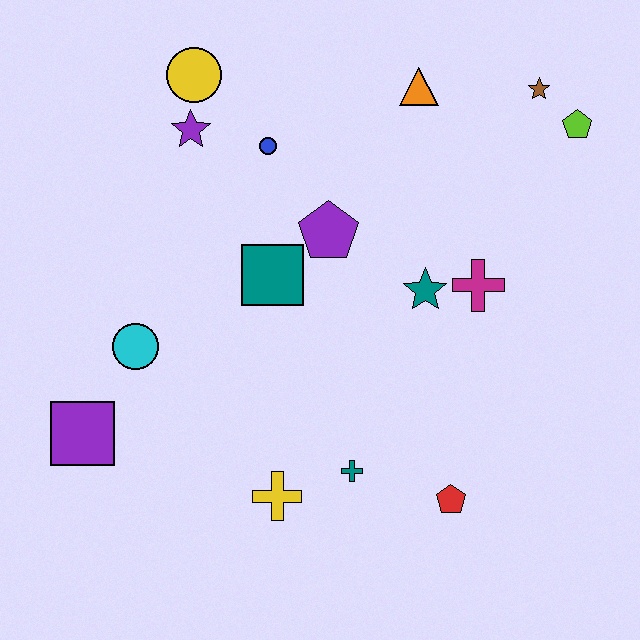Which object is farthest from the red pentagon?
The yellow circle is farthest from the red pentagon.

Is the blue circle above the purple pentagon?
Yes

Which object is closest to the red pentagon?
The teal cross is closest to the red pentagon.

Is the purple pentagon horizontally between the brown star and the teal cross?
No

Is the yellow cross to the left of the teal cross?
Yes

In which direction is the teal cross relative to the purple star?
The teal cross is below the purple star.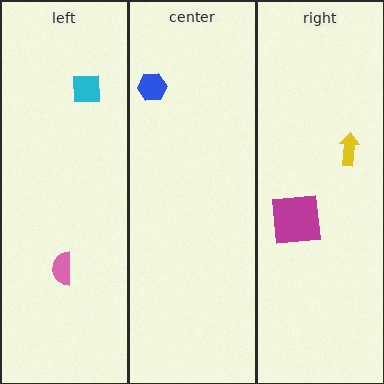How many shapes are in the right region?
2.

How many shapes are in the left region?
2.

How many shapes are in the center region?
1.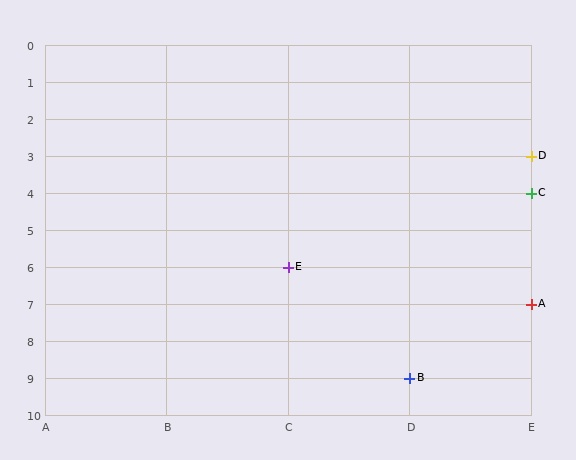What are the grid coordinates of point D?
Point D is at grid coordinates (E, 3).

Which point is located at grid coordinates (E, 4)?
Point C is at (E, 4).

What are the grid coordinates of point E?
Point E is at grid coordinates (C, 6).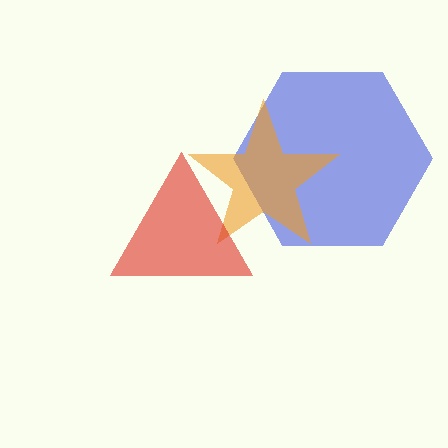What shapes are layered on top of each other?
The layered shapes are: a blue hexagon, an orange star, a red triangle.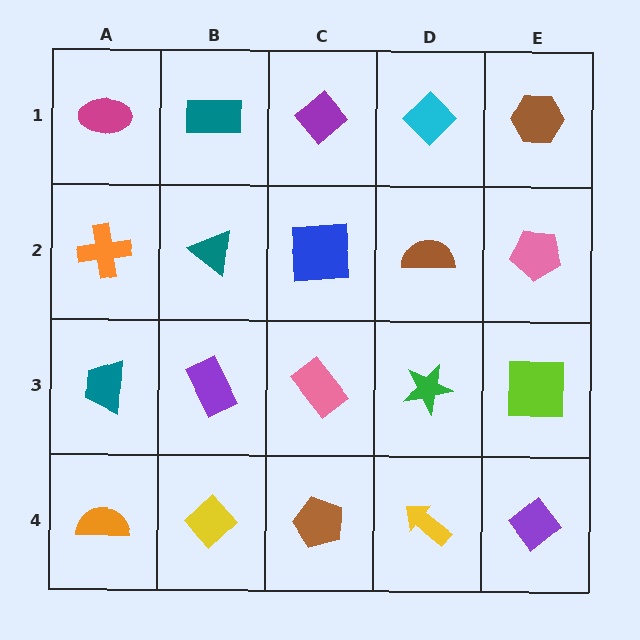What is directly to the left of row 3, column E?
A green star.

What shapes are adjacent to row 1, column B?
A teal triangle (row 2, column B), a magenta ellipse (row 1, column A), a purple diamond (row 1, column C).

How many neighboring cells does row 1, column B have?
3.